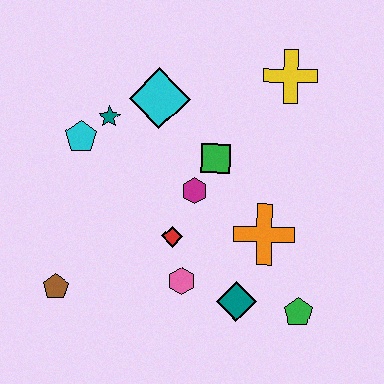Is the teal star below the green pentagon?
No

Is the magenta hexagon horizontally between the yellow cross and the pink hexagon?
Yes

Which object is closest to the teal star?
The cyan pentagon is closest to the teal star.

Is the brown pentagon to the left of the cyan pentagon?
Yes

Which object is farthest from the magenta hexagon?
The brown pentagon is farthest from the magenta hexagon.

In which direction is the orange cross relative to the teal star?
The orange cross is to the right of the teal star.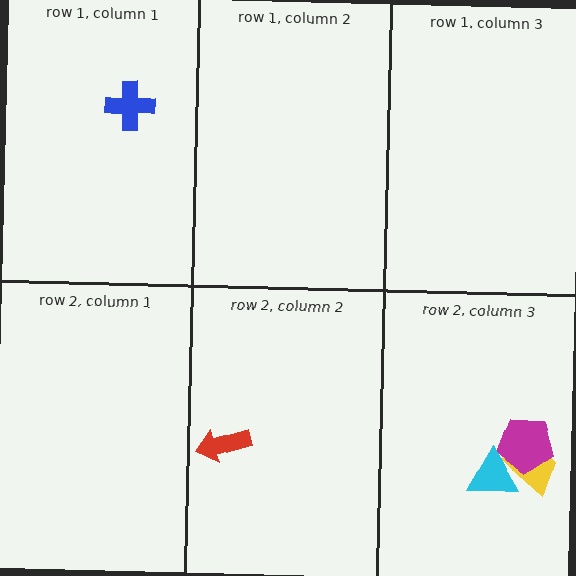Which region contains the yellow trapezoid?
The row 2, column 3 region.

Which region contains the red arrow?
The row 2, column 2 region.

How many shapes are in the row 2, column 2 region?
1.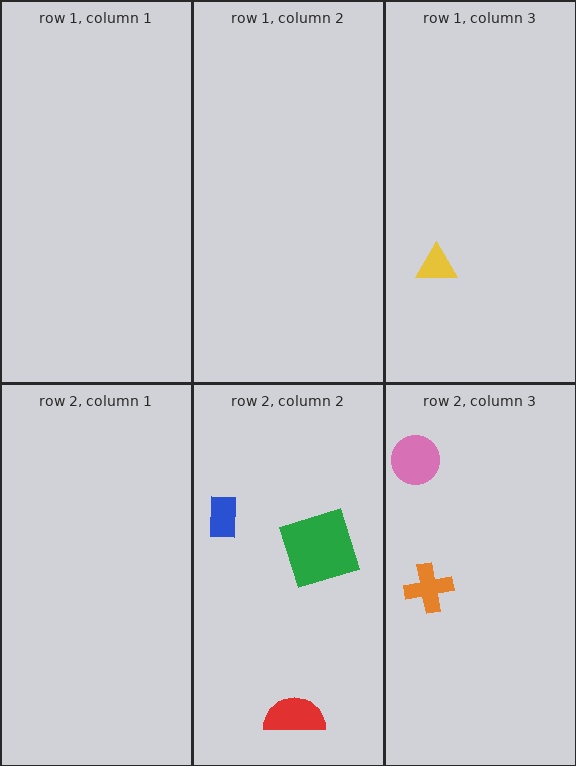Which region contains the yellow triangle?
The row 1, column 3 region.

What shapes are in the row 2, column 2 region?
The blue rectangle, the green square, the red semicircle.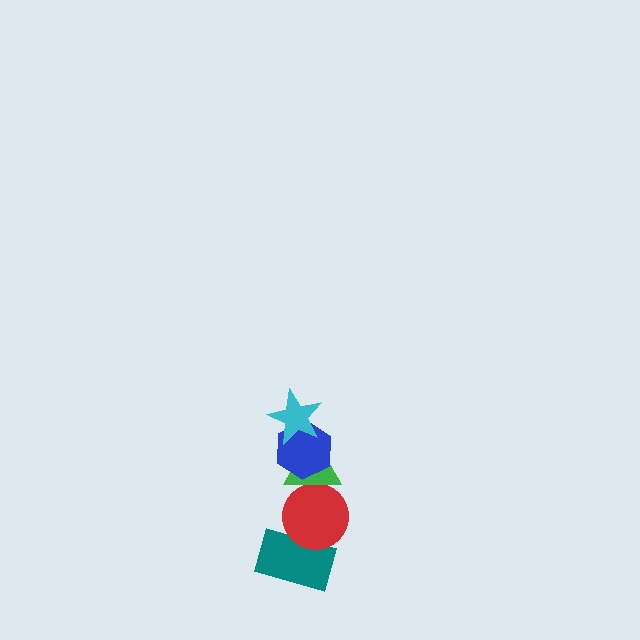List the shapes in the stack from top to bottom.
From top to bottom: the cyan star, the blue hexagon, the green triangle, the red circle, the teal rectangle.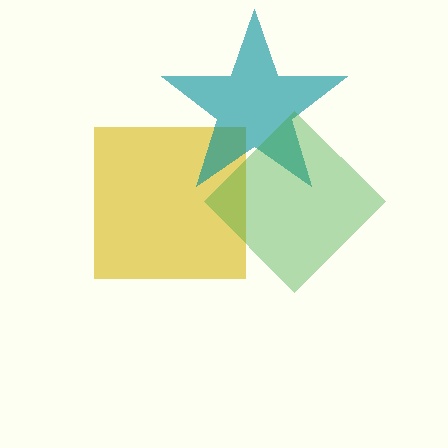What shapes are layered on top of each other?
The layered shapes are: a yellow square, a teal star, a green diamond.